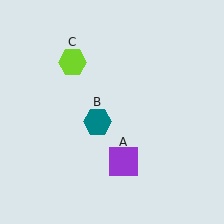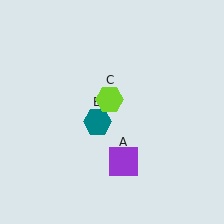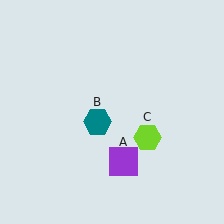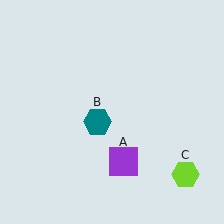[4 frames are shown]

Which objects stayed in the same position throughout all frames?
Purple square (object A) and teal hexagon (object B) remained stationary.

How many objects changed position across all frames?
1 object changed position: lime hexagon (object C).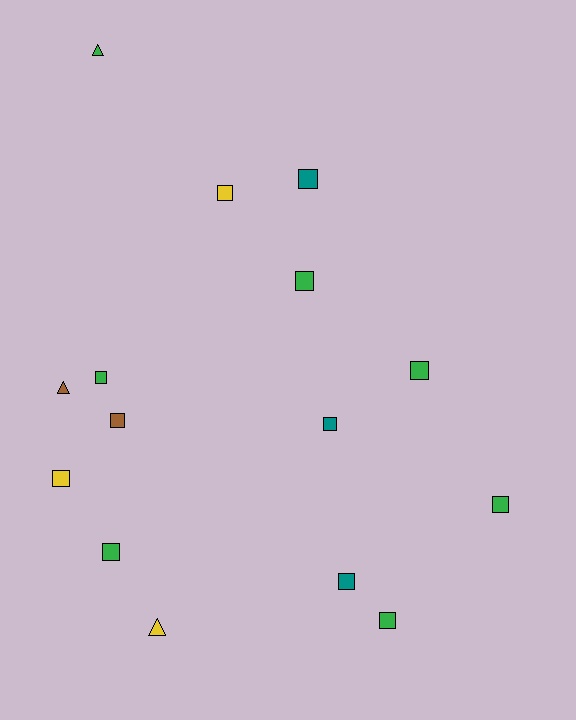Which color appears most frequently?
Green, with 7 objects.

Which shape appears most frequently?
Square, with 12 objects.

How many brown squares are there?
There is 1 brown square.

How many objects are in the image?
There are 15 objects.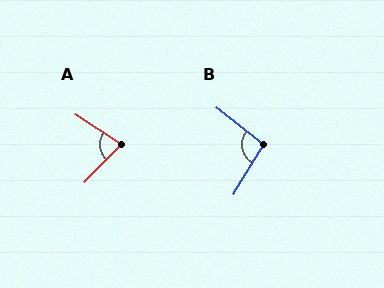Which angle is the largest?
B, at approximately 97 degrees.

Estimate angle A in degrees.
Approximately 79 degrees.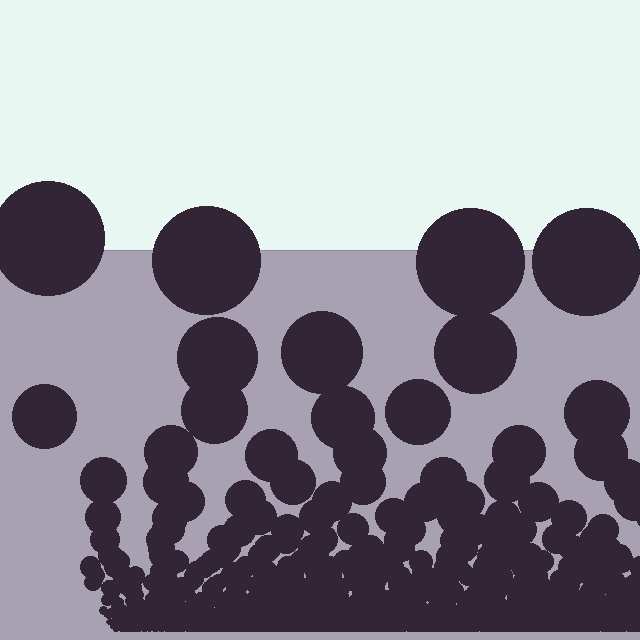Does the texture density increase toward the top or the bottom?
Density increases toward the bottom.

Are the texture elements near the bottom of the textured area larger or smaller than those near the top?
Smaller. The gradient is inverted — elements near the bottom are smaller and denser.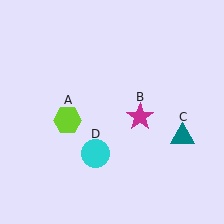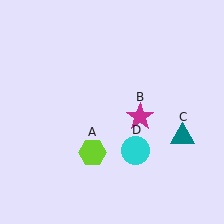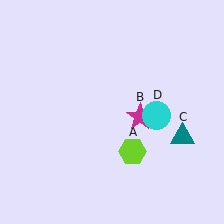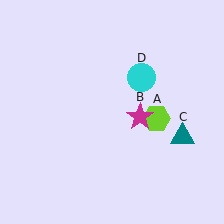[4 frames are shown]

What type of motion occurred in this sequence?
The lime hexagon (object A), cyan circle (object D) rotated counterclockwise around the center of the scene.